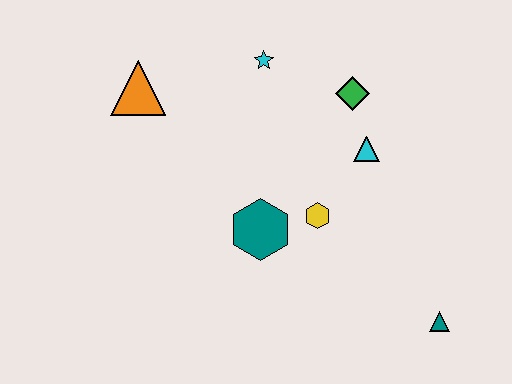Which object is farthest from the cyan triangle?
The orange triangle is farthest from the cyan triangle.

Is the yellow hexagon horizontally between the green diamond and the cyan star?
Yes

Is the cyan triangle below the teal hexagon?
No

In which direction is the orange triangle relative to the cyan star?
The orange triangle is to the left of the cyan star.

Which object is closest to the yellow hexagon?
The teal hexagon is closest to the yellow hexagon.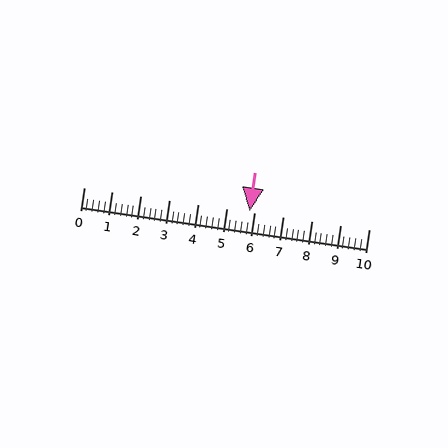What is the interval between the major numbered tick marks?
The major tick marks are spaced 1 units apart.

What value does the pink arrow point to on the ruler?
The pink arrow points to approximately 5.8.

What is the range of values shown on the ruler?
The ruler shows values from 0 to 10.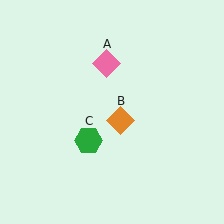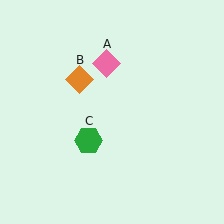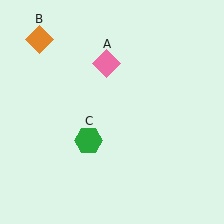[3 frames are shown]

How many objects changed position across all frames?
1 object changed position: orange diamond (object B).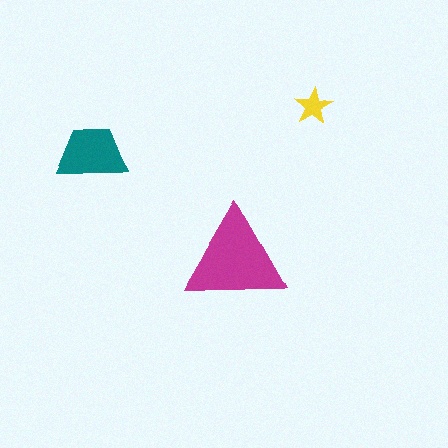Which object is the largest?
The magenta triangle.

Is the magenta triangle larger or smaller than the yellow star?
Larger.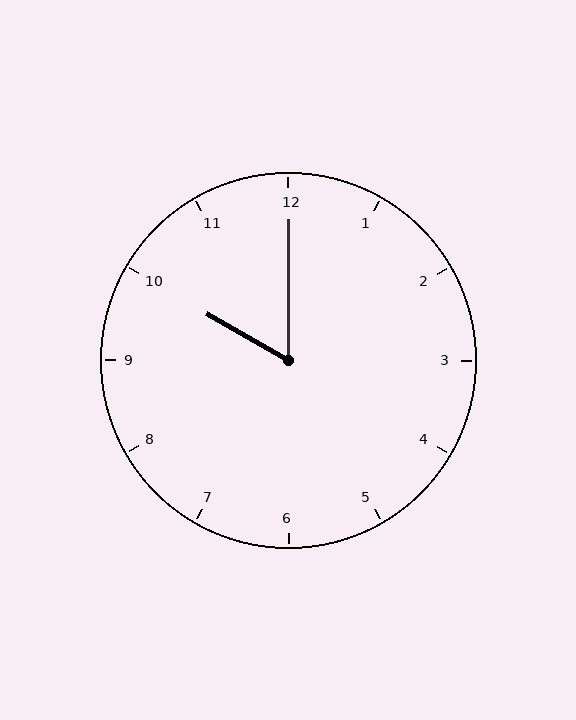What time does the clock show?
10:00.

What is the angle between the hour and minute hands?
Approximately 60 degrees.